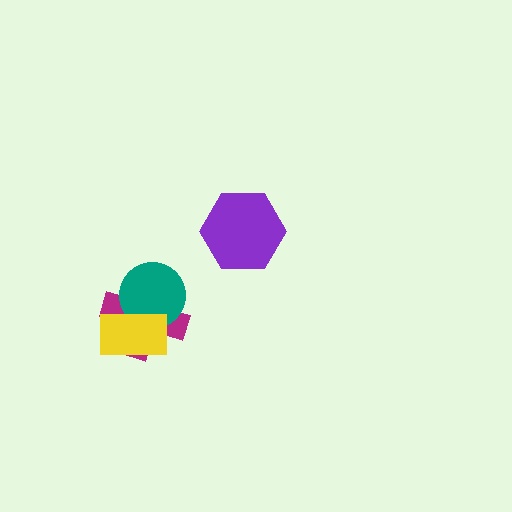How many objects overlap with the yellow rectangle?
2 objects overlap with the yellow rectangle.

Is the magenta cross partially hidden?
Yes, it is partially covered by another shape.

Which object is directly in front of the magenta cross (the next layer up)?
The teal circle is directly in front of the magenta cross.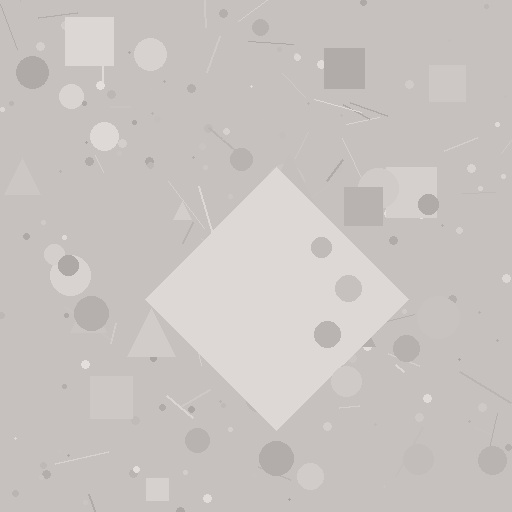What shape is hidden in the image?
A diamond is hidden in the image.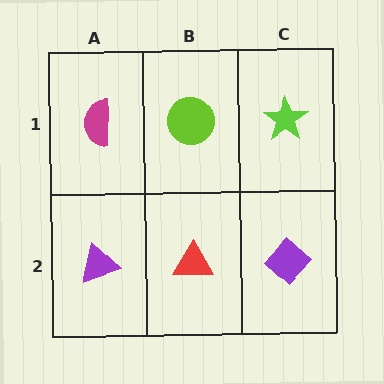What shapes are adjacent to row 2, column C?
A lime star (row 1, column C), a red triangle (row 2, column B).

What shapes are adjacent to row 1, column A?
A purple triangle (row 2, column A), a lime circle (row 1, column B).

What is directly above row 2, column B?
A lime circle.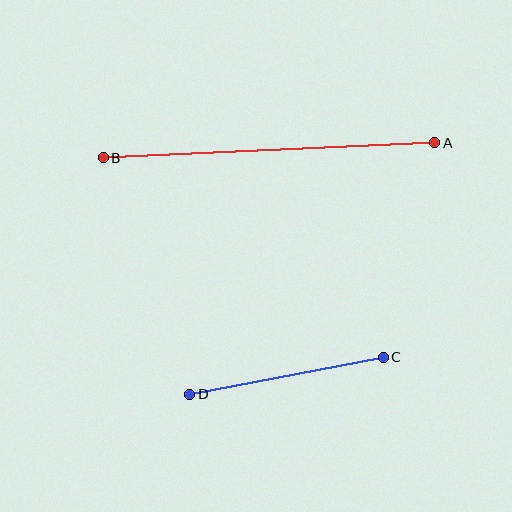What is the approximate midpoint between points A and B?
The midpoint is at approximately (269, 150) pixels.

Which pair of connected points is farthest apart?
Points A and B are farthest apart.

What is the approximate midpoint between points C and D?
The midpoint is at approximately (286, 376) pixels.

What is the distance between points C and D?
The distance is approximately 197 pixels.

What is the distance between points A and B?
The distance is approximately 332 pixels.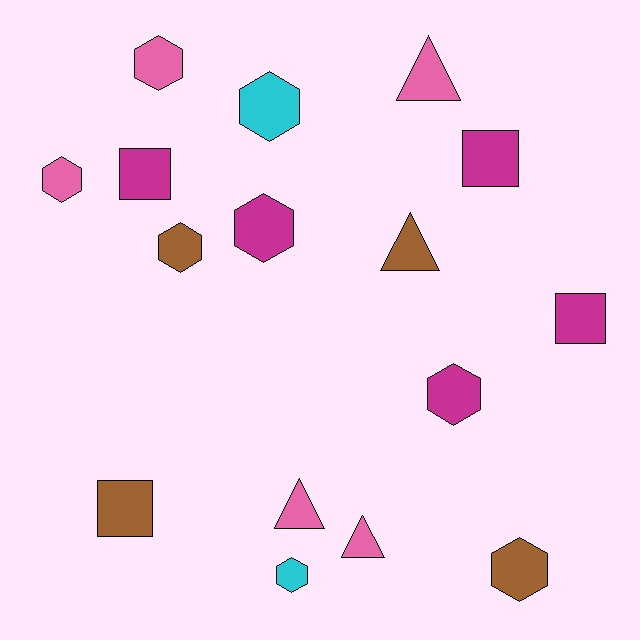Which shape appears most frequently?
Hexagon, with 8 objects.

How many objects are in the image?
There are 16 objects.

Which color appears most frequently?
Pink, with 5 objects.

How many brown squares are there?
There is 1 brown square.